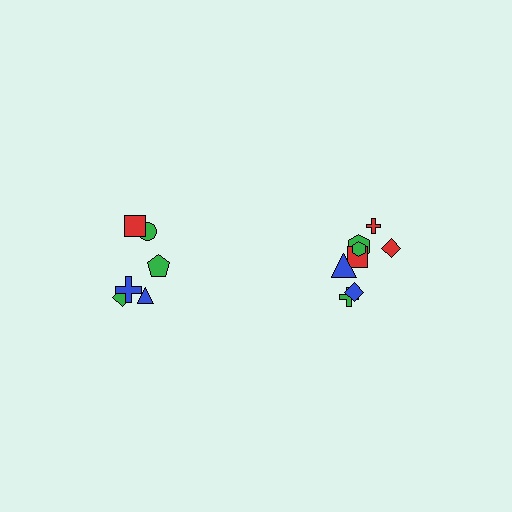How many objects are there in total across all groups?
There are 14 objects.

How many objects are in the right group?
There are 8 objects.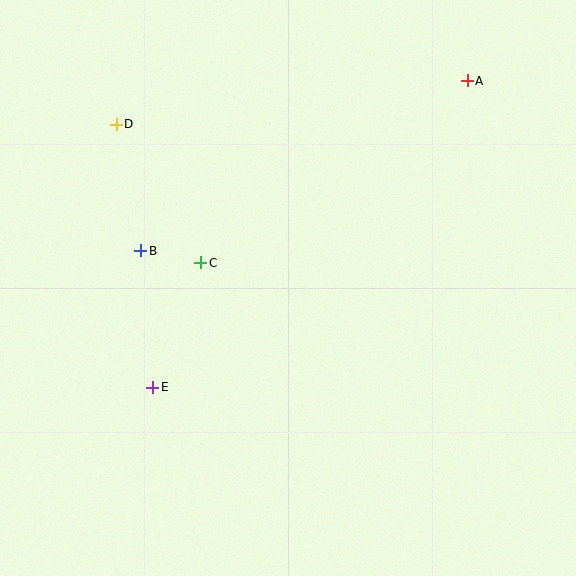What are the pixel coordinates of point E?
Point E is at (153, 387).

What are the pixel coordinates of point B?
Point B is at (141, 251).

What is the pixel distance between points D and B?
The distance between D and B is 129 pixels.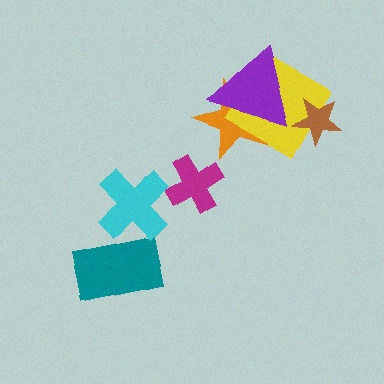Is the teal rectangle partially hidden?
Yes, it is partially covered by another shape.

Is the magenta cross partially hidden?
No, no other shape covers it.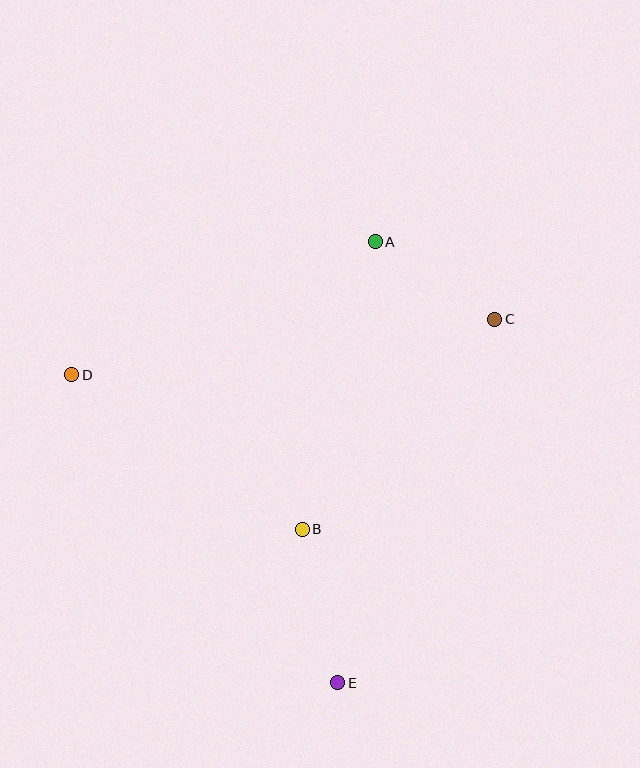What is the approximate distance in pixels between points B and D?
The distance between B and D is approximately 278 pixels.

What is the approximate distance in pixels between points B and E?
The distance between B and E is approximately 158 pixels.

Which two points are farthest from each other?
Points A and E are farthest from each other.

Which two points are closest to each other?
Points A and C are closest to each other.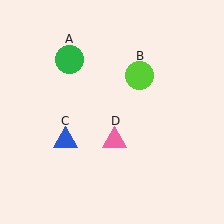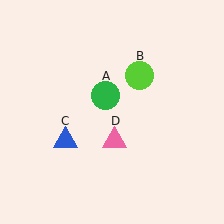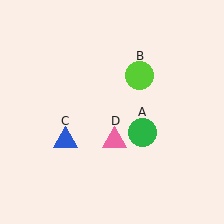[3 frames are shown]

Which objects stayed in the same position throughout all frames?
Lime circle (object B) and blue triangle (object C) and pink triangle (object D) remained stationary.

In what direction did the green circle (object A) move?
The green circle (object A) moved down and to the right.